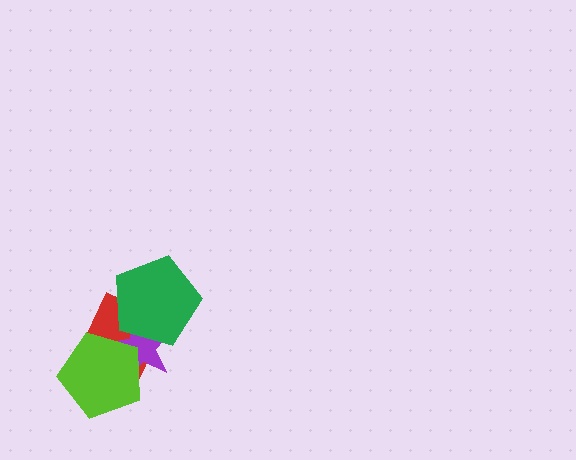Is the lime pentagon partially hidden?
No, no other shape covers it.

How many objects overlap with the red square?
3 objects overlap with the red square.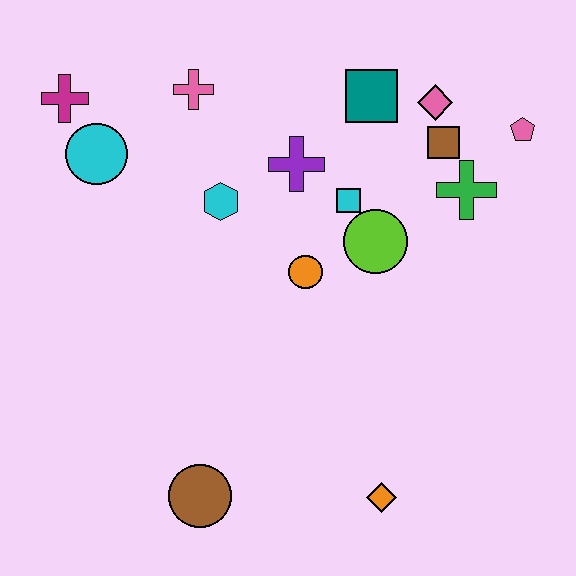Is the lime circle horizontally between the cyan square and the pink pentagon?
Yes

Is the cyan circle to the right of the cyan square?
No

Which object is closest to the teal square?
The pink diamond is closest to the teal square.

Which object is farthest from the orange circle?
The magenta cross is farthest from the orange circle.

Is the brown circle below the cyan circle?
Yes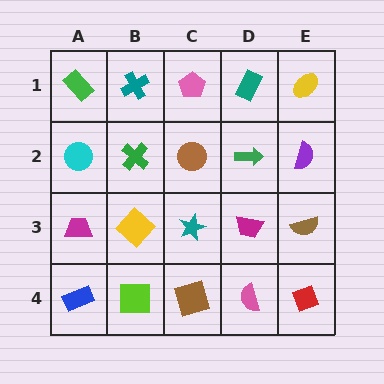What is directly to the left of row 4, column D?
A brown square.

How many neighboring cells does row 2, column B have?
4.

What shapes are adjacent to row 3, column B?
A green cross (row 2, column B), a lime square (row 4, column B), a magenta trapezoid (row 3, column A), a teal star (row 3, column C).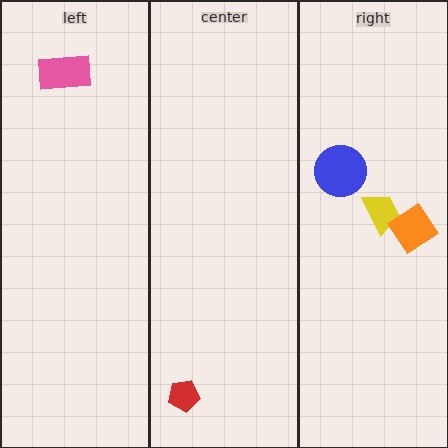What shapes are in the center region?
The red pentagon.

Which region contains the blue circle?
The right region.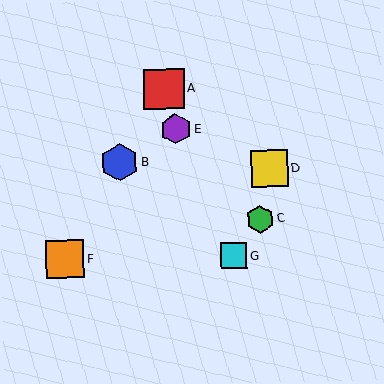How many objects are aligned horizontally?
2 objects (F, G) are aligned horizontally.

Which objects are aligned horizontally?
Objects F, G are aligned horizontally.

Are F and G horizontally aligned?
Yes, both are at y≈259.